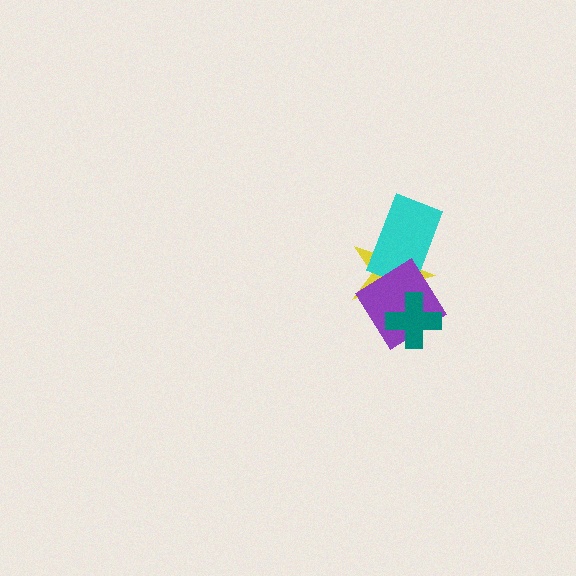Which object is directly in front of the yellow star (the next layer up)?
The cyan rectangle is directly in front of the yellow star.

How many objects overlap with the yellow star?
3 objects overlap with the yellow star.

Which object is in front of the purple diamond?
The teal cross is in front of the purple diamond.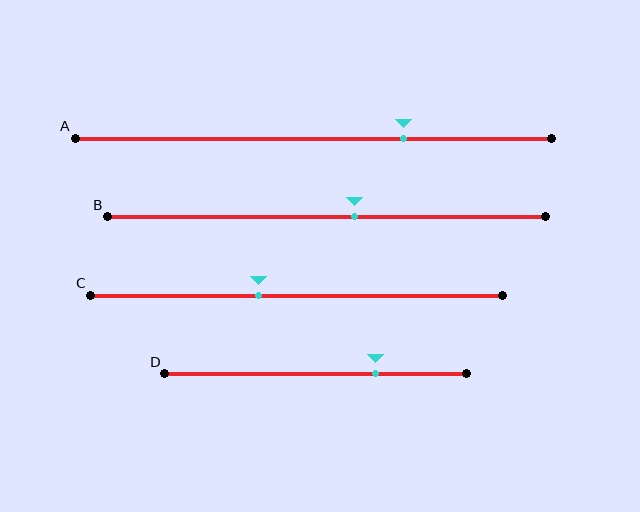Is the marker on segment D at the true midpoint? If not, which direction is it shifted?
No, the marker on segment D is shifted to the right by about 20% of the segment length.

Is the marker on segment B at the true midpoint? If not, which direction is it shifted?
No, the marker on segment B is shifted to the right by about 6% of the segment length.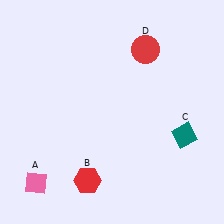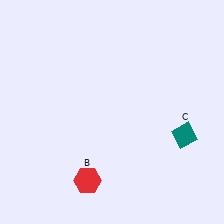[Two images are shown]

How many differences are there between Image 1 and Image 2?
There are 2 differences between the two images.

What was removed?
The pink diamond (A), the red circle (D) were removed in Image 2.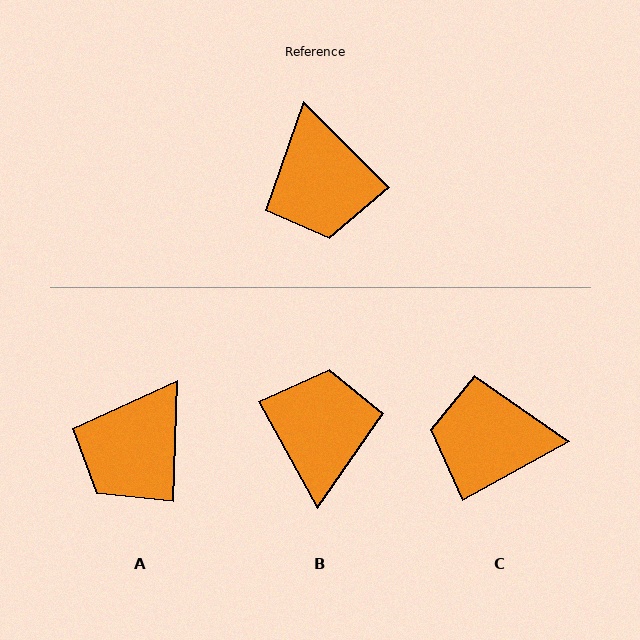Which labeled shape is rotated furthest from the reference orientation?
B, about 164 degrees away.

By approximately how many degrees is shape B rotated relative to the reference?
Approximately 164 degrees counter-clockwise.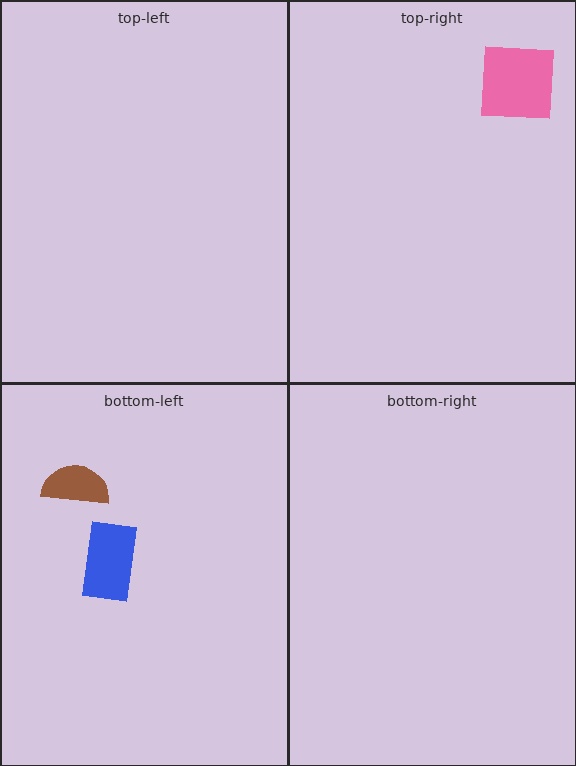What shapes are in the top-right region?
The pink square.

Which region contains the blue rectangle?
The bottom-left region.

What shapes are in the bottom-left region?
The blue rectangle, the brown semicircle.